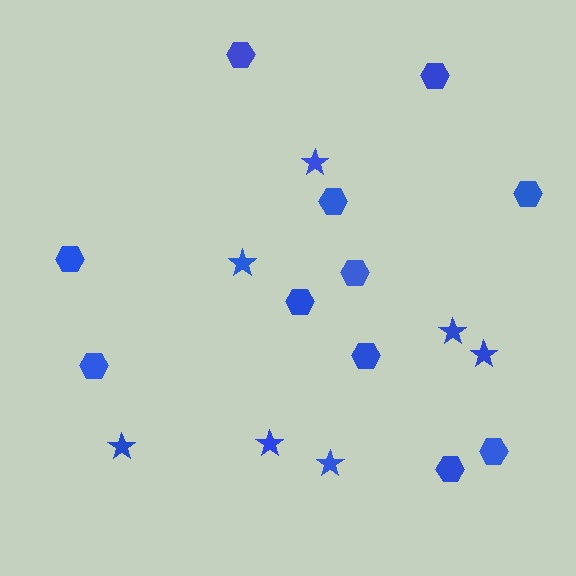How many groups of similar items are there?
There are 2 groups: one group of hexagons (11) and one group of stars (7).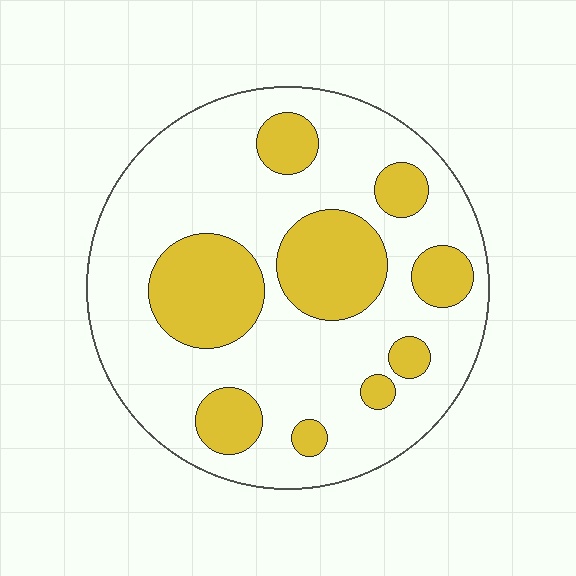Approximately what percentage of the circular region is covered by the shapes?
Approximately 30%.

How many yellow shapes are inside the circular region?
9.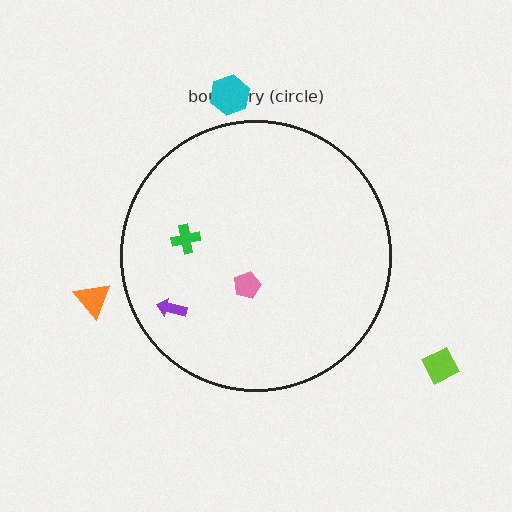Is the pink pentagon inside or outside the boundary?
Inside.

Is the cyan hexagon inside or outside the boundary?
Outside.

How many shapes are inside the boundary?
3 inside, 3 outside.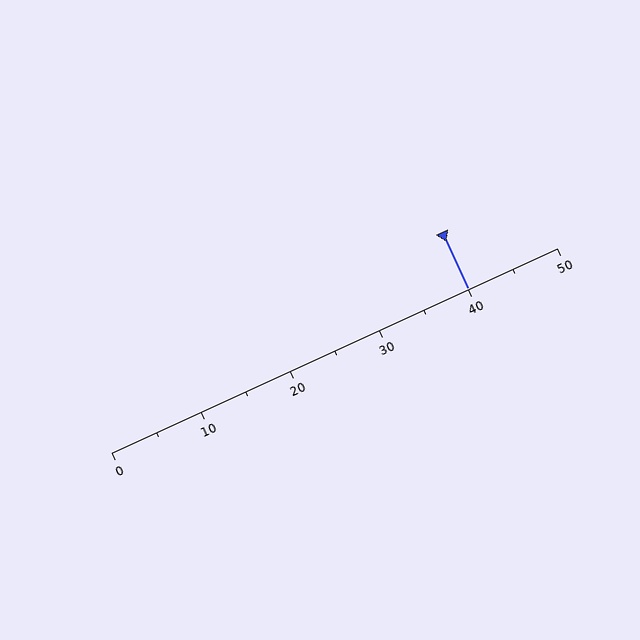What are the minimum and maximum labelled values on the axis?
The axis runs from 0 to 50.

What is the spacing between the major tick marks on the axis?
The major ticks are spaced 10 apart.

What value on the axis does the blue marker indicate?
The marker indicates approximately 40.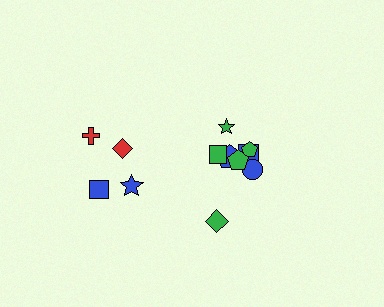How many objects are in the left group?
There are 4 objects.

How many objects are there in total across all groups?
There are 12 objects.